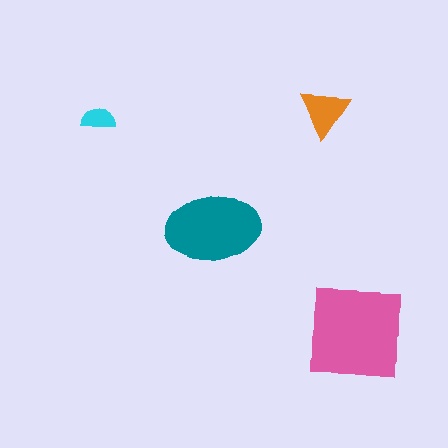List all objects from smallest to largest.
The cyan semicircle, the orange triangle, the teal ellipse, the pink square.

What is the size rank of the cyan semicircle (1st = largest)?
4th.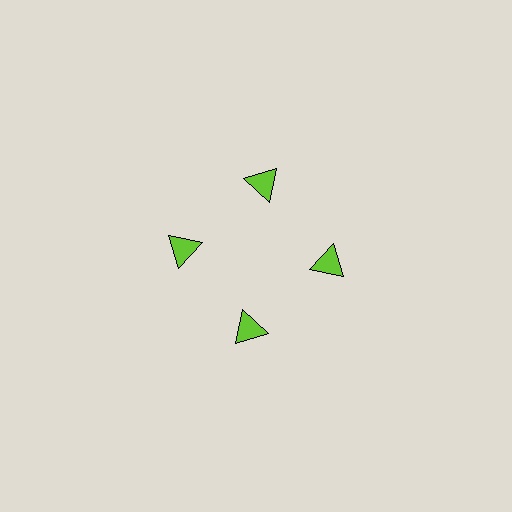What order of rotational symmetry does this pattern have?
This pattern has 4-fold rotational symmetry.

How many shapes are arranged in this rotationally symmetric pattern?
There are 4 shapes, arranged in 4 groups of 1.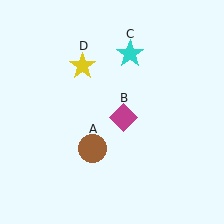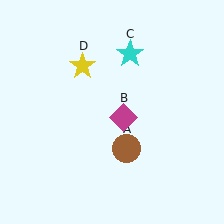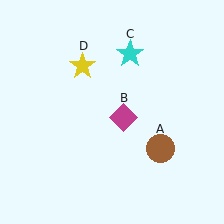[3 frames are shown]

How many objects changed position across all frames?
1 object changed position: brown circle (object A).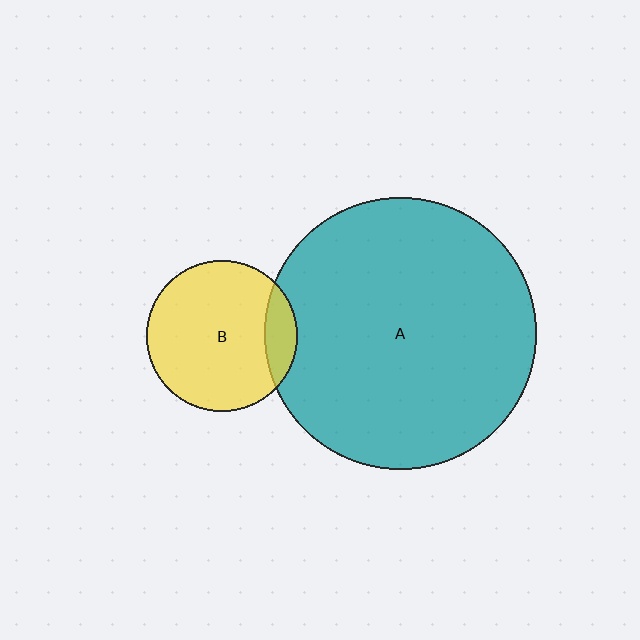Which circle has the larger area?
Circle A (teal).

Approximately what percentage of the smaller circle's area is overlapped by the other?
Approximately 15%.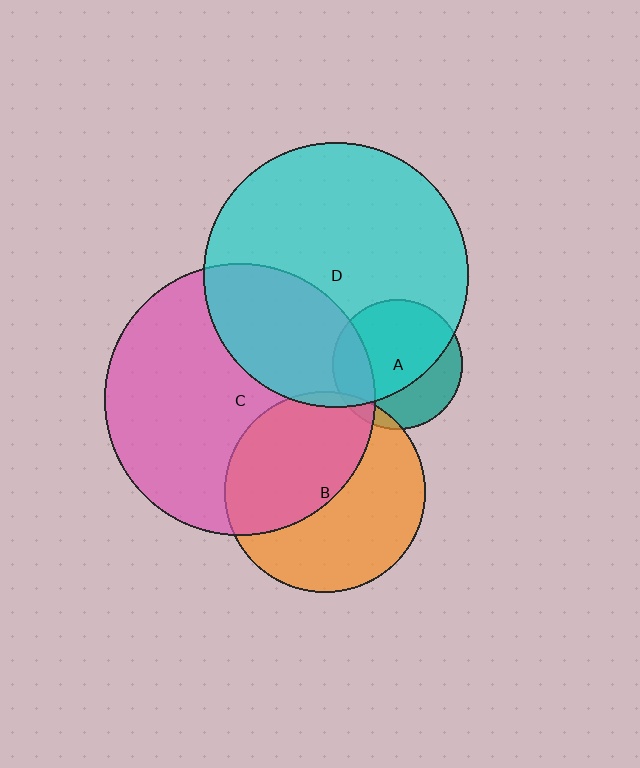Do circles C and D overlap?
Yes.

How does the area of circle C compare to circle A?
Approximately 4.4 times.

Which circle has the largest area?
Circle C (pink).